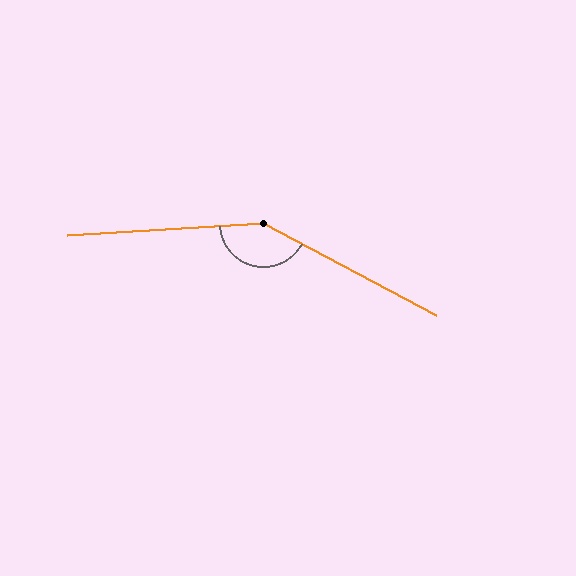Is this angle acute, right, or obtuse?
It is obtuse.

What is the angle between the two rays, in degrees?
Approximately 149 degrees.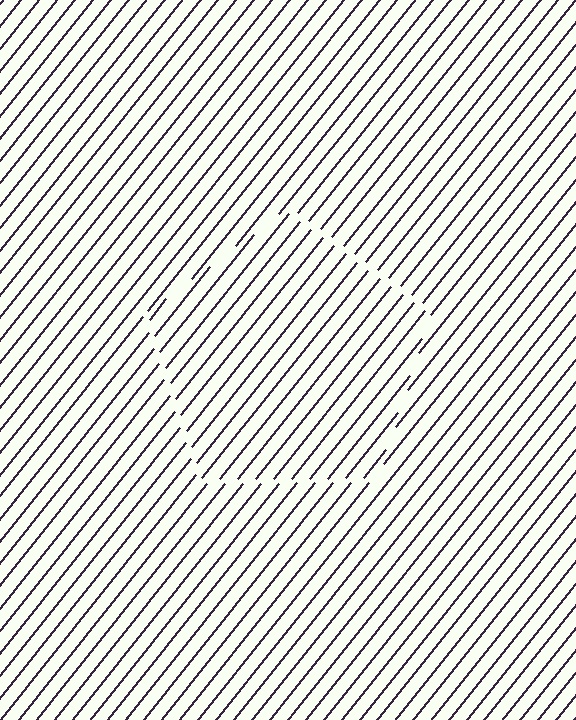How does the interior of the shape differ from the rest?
The interior of the shape contains the same grating, shifted by half a period — the contour is defined by the phase discontinuity where line-ends from the inner and outer gratings abut.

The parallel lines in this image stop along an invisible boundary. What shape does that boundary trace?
An illusory pentagon. The interior of the shape contains the same grating, shifted by half a period — the contour is defined by the phase discontinuity where line-ends from the inner and outer gratings abut.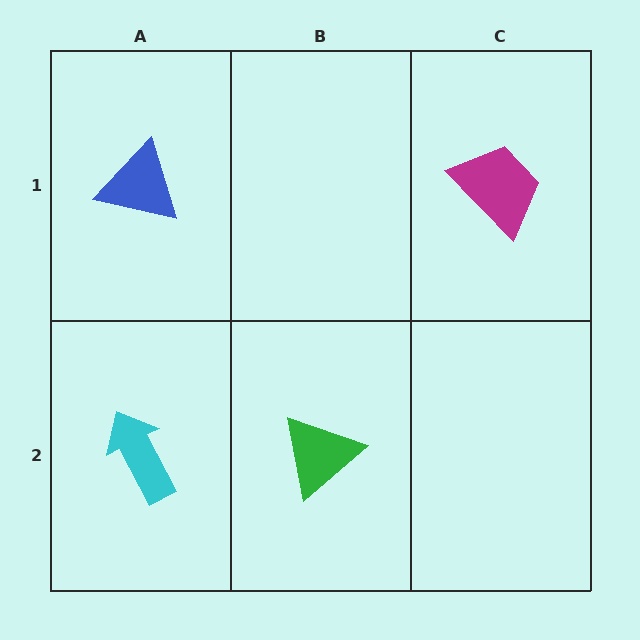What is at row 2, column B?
A green triangle.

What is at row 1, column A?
A blue triangle.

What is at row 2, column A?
A cyan arrow.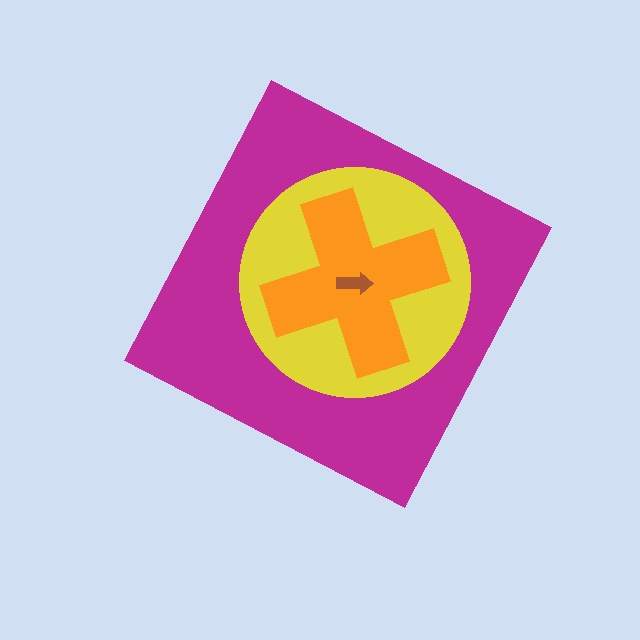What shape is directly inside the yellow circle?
The orange cross.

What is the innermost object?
The brown arrow.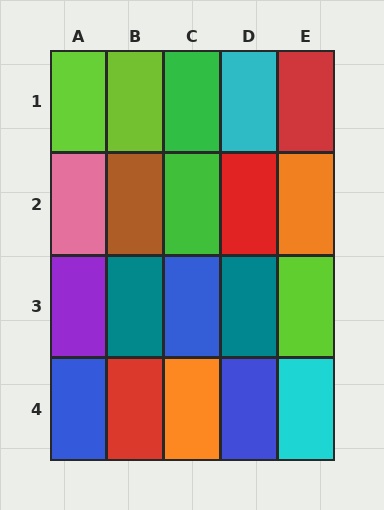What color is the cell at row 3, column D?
Teal.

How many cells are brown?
1 cell is brown.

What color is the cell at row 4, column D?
Blue.